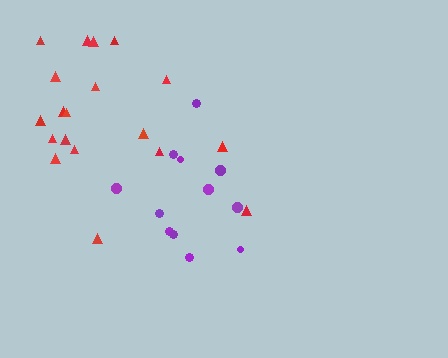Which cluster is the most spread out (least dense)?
Purple.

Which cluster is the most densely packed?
Red.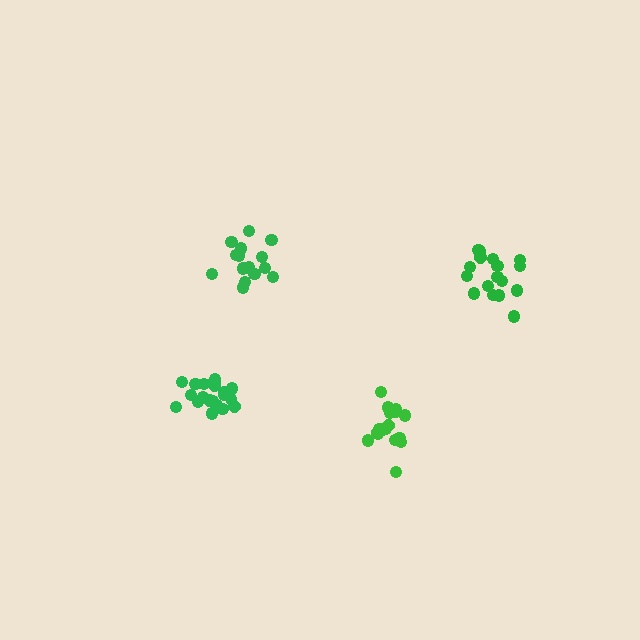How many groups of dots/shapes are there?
There are 4 groups.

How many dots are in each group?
Group 1: 20 dots, Group 2: 18 dots, Group 3: 20 dots, Group 4: 15 dots (73 total).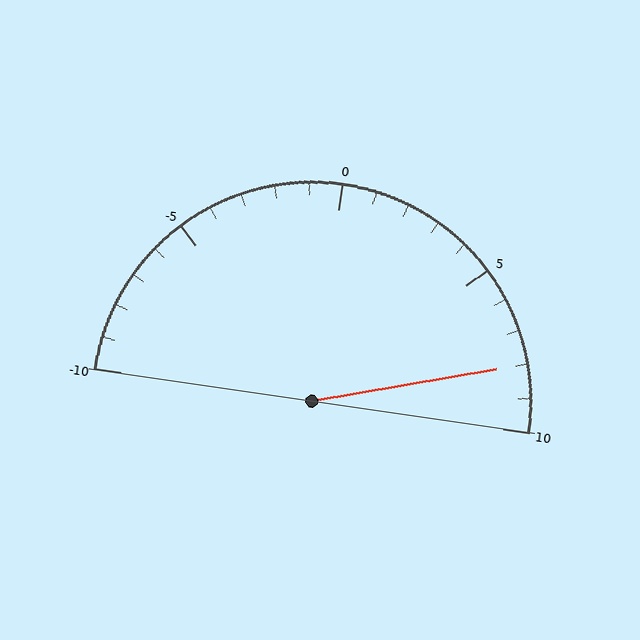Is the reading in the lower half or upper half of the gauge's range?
The reading is in the upper half of the range (-10 to 10).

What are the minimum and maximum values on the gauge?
The gauge ranges from -10 to 10.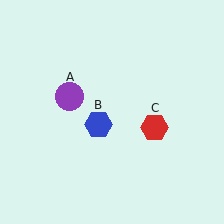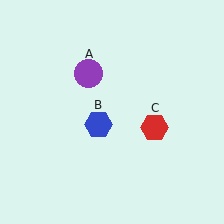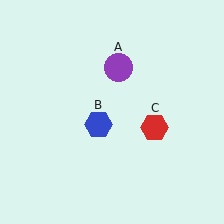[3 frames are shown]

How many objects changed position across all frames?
1 object changed position: purple circle (object A).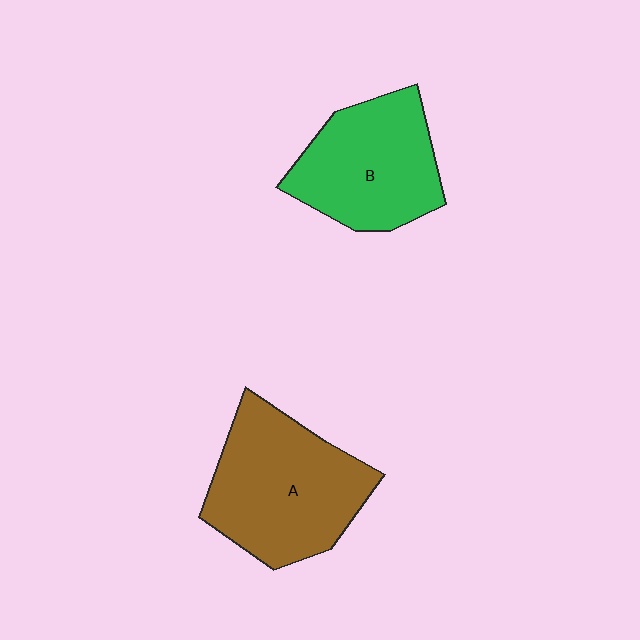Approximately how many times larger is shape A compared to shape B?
Approximately 1.2 times.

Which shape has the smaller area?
Shape B (green).